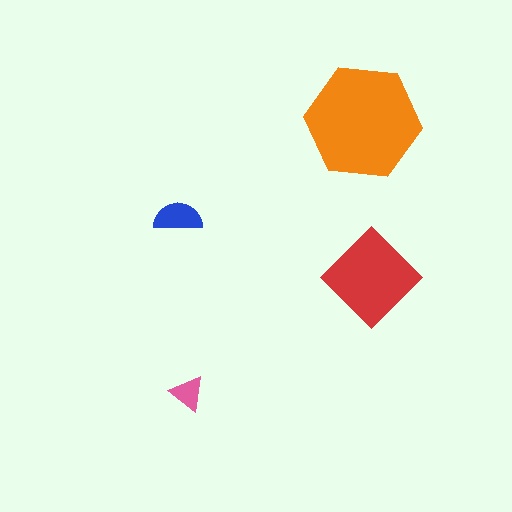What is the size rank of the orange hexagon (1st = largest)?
1st.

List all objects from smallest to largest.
The pink triangle, the blue semicircle, the red diamond, the orange hexagon.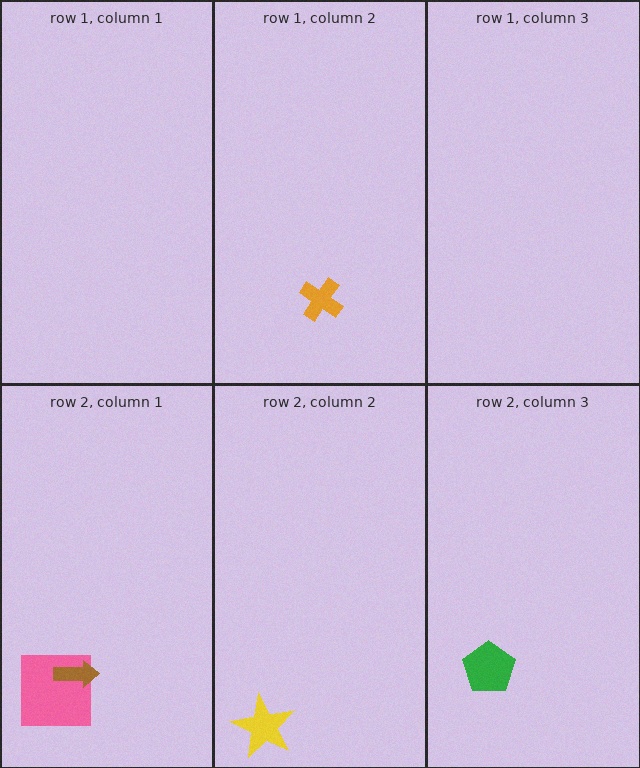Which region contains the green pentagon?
The row 2, column 3 region.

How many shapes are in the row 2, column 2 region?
1.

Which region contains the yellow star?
The row 2, column 2 region.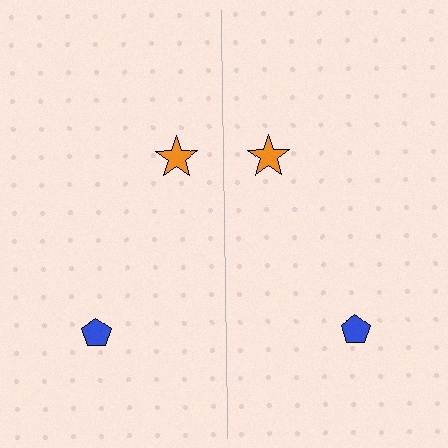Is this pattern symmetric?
Yes, this pattern has bilateral (reflection) symmetry.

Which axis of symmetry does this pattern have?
The pattern has a vertical axis of symmetry running through the center of the image.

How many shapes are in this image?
There are 4 shapes in this image.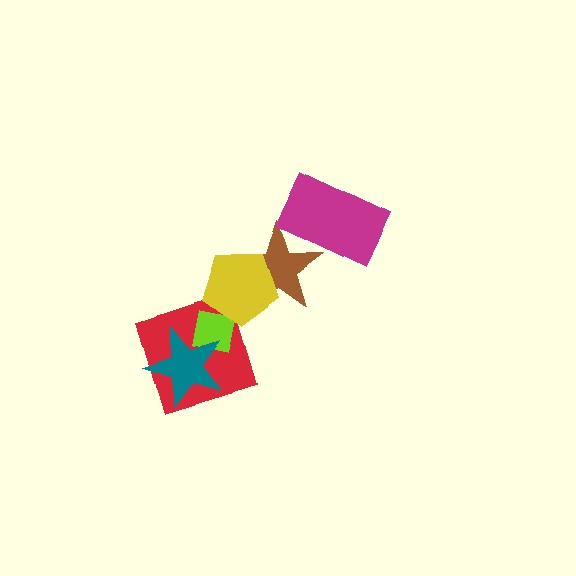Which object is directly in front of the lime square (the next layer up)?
The yellow pentagon is directly in front of the lime square.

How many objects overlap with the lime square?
3 objects overlap with the lime square.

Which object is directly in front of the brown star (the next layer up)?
The yellow pentagon is directly in front of the brown star.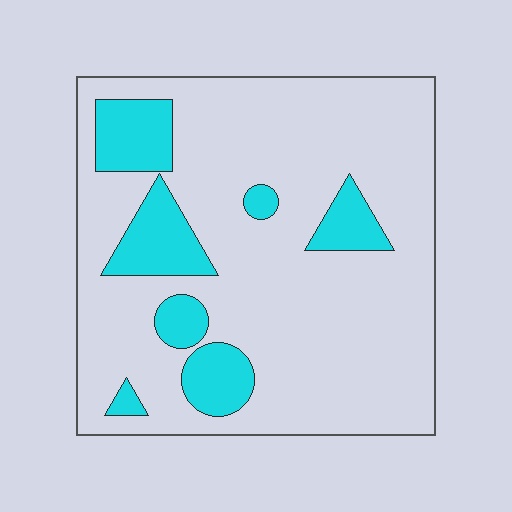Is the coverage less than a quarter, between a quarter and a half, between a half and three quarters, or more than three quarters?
Less than a quarter.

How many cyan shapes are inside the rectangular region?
7.